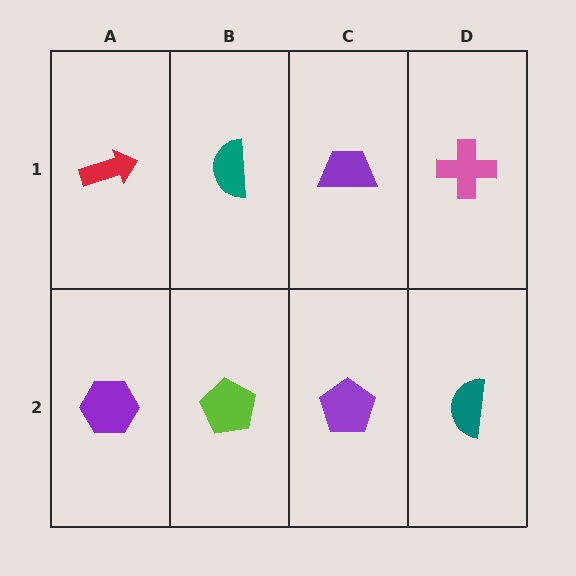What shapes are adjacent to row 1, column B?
A lime pentagon (row 2, column B), a red arrow (row 1, column A), a purple trapezoid (row 1, column C).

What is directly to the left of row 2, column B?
A purple hexagon.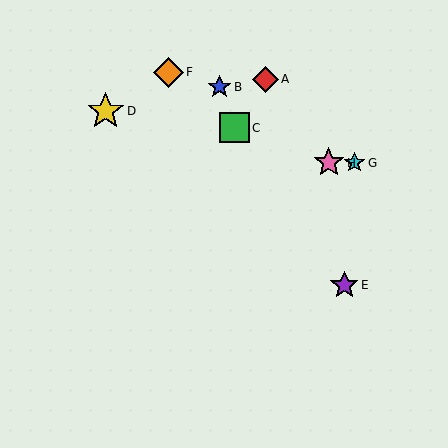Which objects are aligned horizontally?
Objects G, H are aligned horizontally.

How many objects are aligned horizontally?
2 objects (G, H) are aligned horizontally.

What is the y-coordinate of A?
Object A is at y≈79.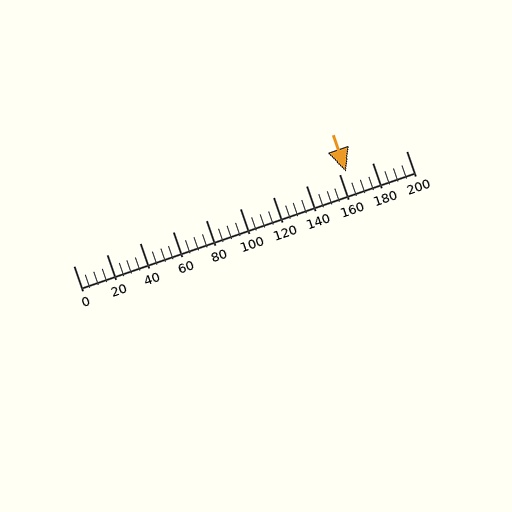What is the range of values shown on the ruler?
The ruler shows values from 0 to 200.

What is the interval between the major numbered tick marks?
The major tick marks are spaced 20 units apart.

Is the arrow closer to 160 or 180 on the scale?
The arrow is closer to 160.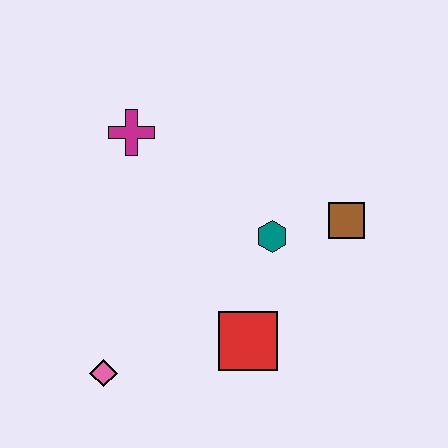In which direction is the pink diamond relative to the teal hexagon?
The pink diamond is to the left of the teal hexagon.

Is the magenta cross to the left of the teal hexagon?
Yes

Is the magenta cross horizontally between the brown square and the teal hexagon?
No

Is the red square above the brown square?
No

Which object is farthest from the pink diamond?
The brown square is farthest from the pink diamond.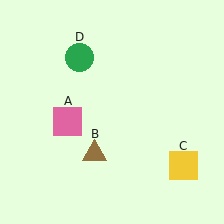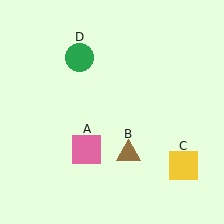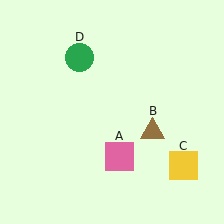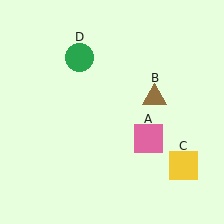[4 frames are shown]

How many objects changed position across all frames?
2 objects changed position: pink square (object A), brown triangle (object B).